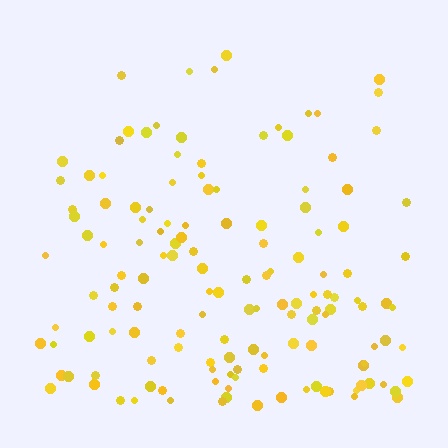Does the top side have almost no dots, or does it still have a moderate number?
Still a moderate number, just noticeably fewer than the bottom.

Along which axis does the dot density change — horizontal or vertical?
Vertical.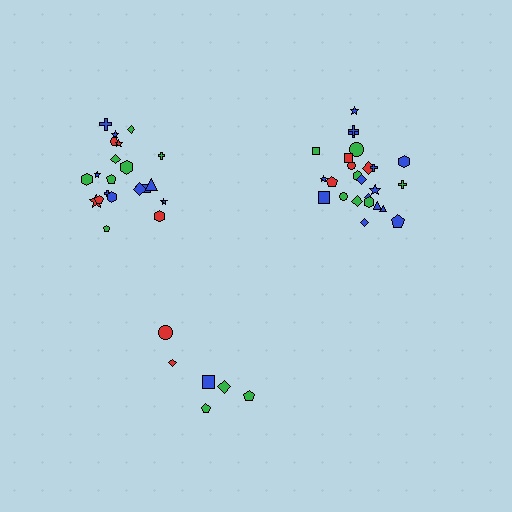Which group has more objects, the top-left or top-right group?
The top-right group.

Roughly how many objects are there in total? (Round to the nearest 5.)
Roughly 55 objects in total.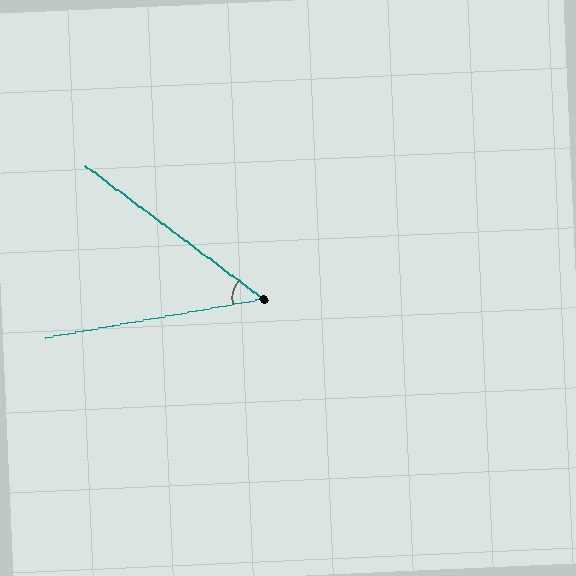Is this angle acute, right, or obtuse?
It is acute.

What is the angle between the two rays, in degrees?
Approximately 47 degrees.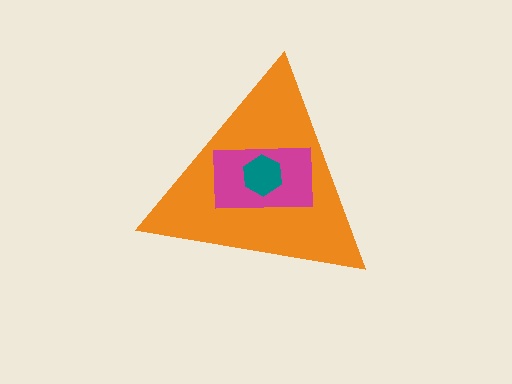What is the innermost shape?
The teal hexagon.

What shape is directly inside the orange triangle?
The magenta rectangle.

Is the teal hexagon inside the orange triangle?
Yes.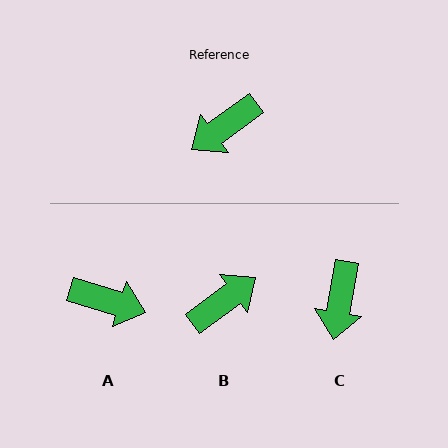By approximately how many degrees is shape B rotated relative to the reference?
Approximately 180 degrees clockwise.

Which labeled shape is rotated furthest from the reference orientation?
B, about 180 degrees away.